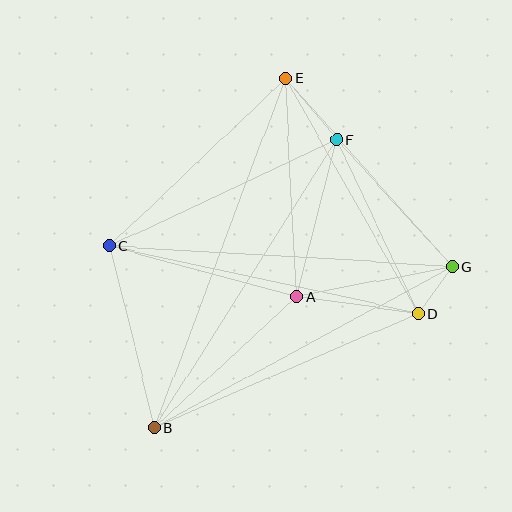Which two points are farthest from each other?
Points B and E are farthest from each other.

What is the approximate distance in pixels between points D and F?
The distance between D and F is approximately 191 pixels.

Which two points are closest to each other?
Points D and G are closest to each other.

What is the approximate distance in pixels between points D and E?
The distance between D and E is approximately 270 pixels.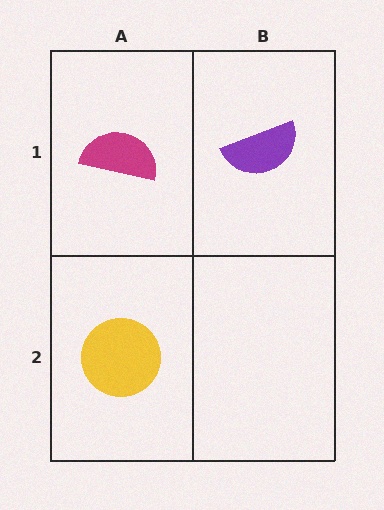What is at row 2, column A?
A yellow circle.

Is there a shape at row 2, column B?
No, that cell is empty.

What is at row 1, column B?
A purple semicircle.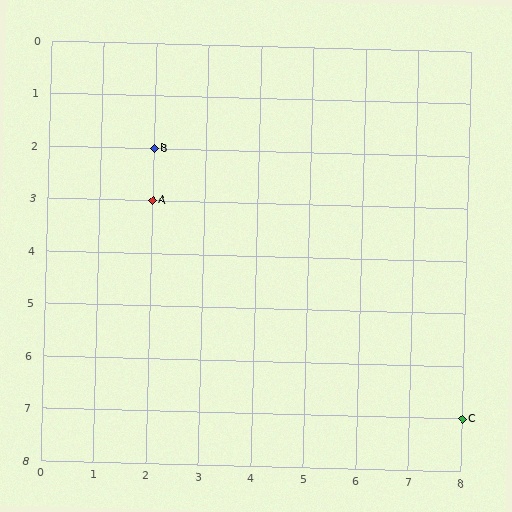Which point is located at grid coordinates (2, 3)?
Point A is at (2, 3).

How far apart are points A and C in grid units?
Points A and C are 6 columns and 4 rows apart (about 7.2 grid units diagonally).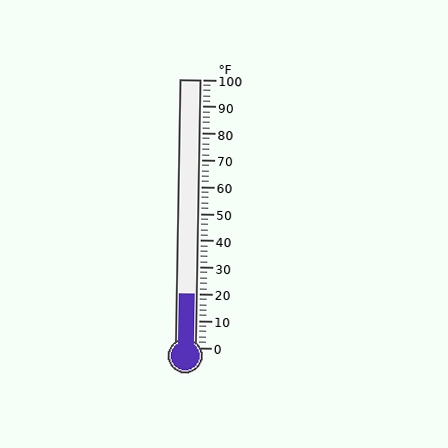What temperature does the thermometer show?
The thermometer shows approximately 20°F.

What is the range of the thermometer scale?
The thermometer scale ranges from 0°F to 100°F.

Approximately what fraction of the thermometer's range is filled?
The thermometer is filled to approximately 20% of its range.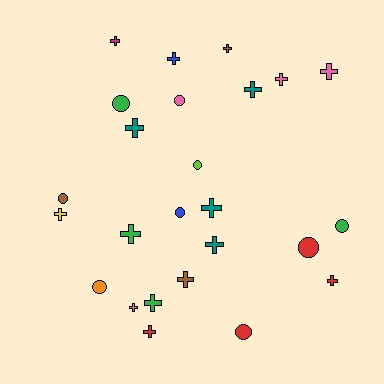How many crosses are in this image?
There are 16 crosses.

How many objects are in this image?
There are 25 objects.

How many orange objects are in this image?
There are 2 orange objects.